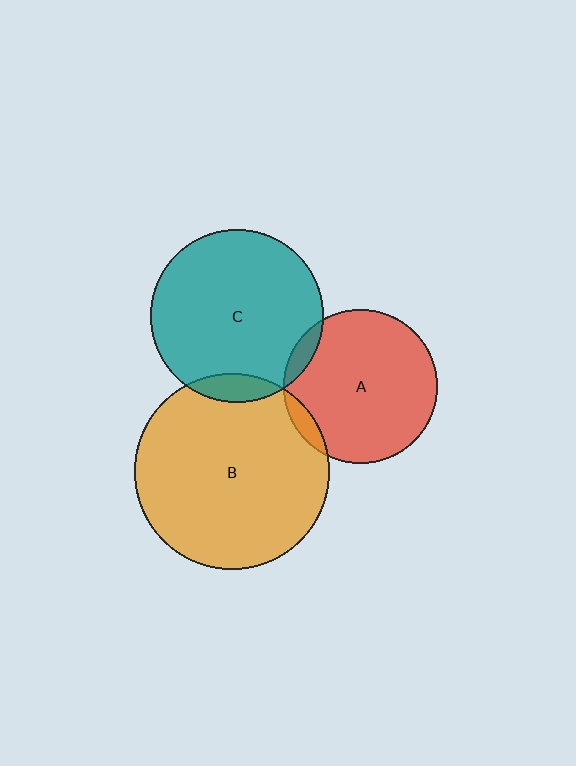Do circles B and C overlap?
Yes.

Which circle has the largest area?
Circle B (orange).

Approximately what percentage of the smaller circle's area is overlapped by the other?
Approximately 10%.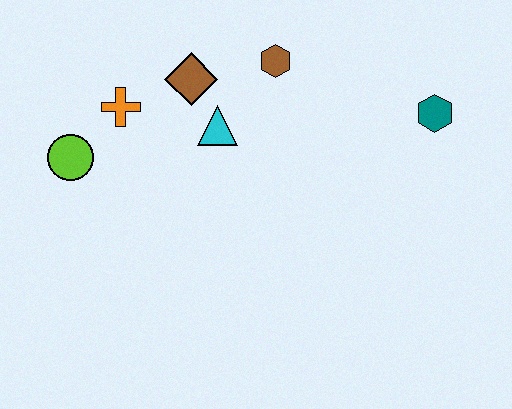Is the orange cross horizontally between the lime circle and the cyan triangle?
Yes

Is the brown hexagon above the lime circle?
Yes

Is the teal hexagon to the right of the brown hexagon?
Yes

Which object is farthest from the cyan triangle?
The teal hexagon is farthest from the cyan triangle.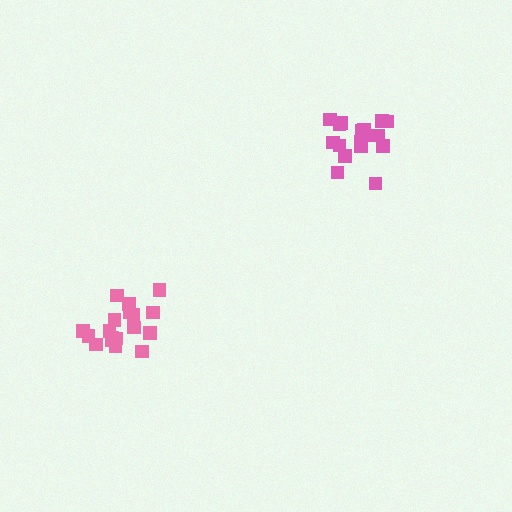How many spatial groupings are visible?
There are 2 spatial groupings.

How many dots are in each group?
Group 1: 17 dots, Group 2: 18 dots (35 total).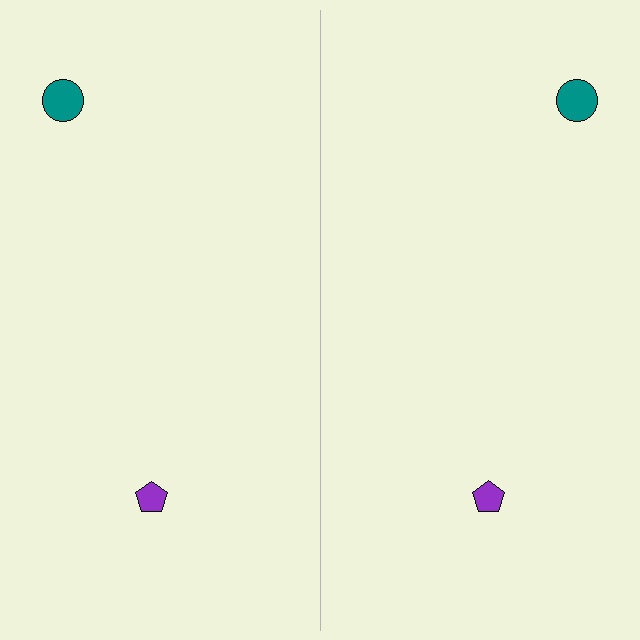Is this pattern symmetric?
Yes, this pattern has bilateral (reflection) symmetry.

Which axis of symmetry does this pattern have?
The pattern has a vertical axis of symmetry running through the center of the image.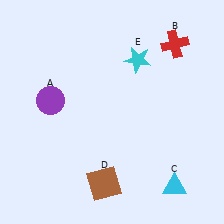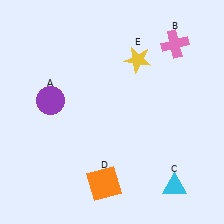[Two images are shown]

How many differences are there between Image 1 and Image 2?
There are 3 differences between the two images.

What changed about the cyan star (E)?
In Image 1, E is cyan. In Image 2, it changed to yellow.